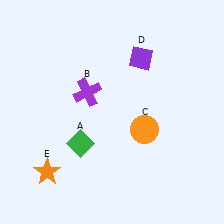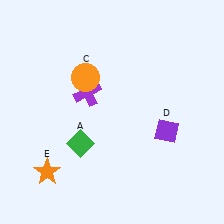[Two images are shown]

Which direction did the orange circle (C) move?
The orange circle (C) moved left.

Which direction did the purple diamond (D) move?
The purple diamond (D) moved down.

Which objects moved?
The objects that moved are: the orange circle (C), the purple diamond (D).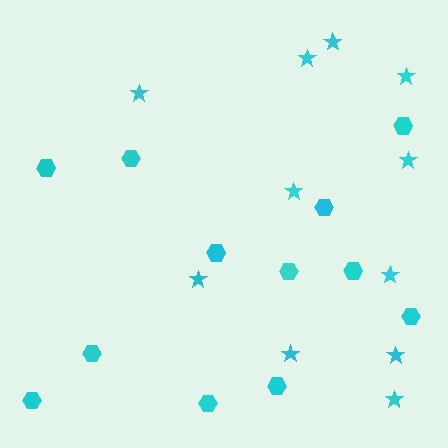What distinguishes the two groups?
There are 2 groups: one group of stars (11) and one group of hexagons (12).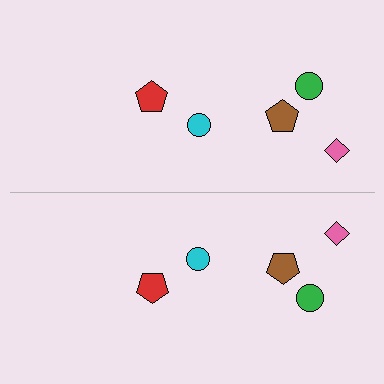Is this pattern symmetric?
Yes, this pattern has bilateral (reflection) symmetry.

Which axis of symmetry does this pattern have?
The pattern has a horizontal axis of symmetry running through the center of the image.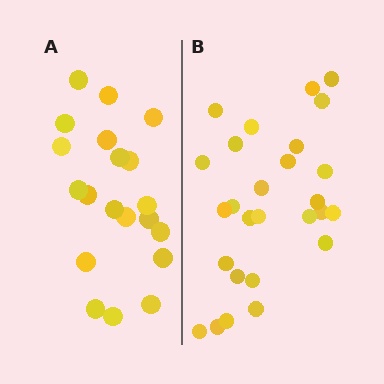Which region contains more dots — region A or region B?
Region B (the right region) has more dots.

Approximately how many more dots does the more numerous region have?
Region B has roughly 8 or so more dots than region A.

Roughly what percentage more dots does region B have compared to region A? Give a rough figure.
About 35% more.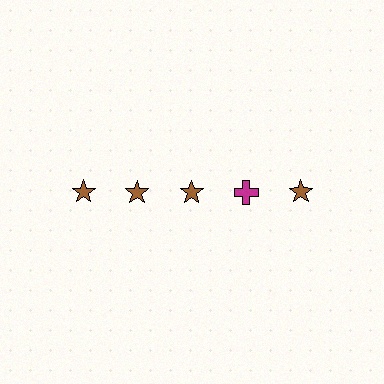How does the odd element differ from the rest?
It differs in both color (magenta instead of brown) and shape (cross instead of star).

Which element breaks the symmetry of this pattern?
The magenta cross in the top row, second from right column breaks the symmetry. All other shapes are brown stars.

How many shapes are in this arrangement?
There are 5 shapes arranged in a grid pattern.